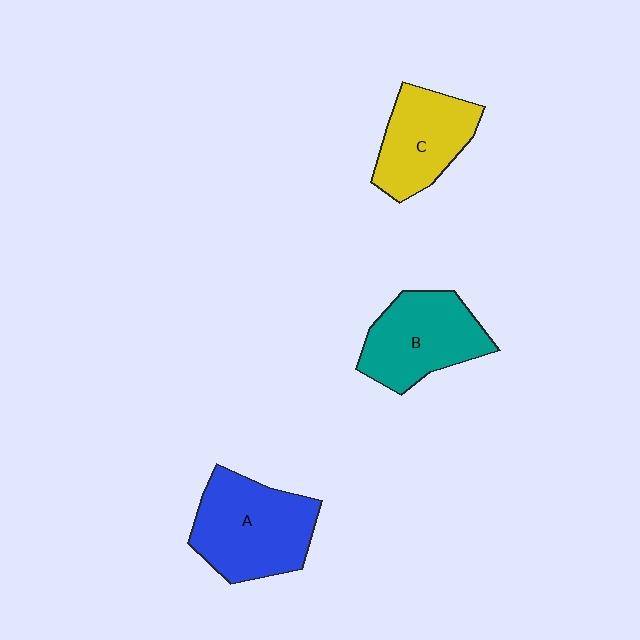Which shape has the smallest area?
Shape C (yellow).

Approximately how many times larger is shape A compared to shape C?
Approximately 1.3 times.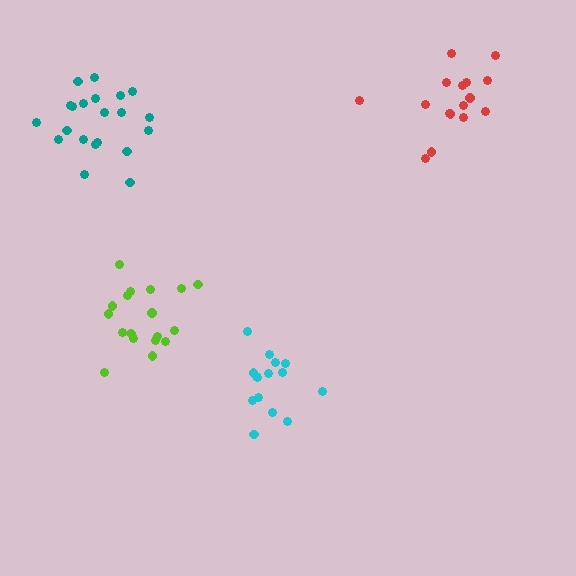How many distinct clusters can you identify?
There are 4 distinct clusters.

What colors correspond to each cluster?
The clusters are colored: red, cyan, lime, teal.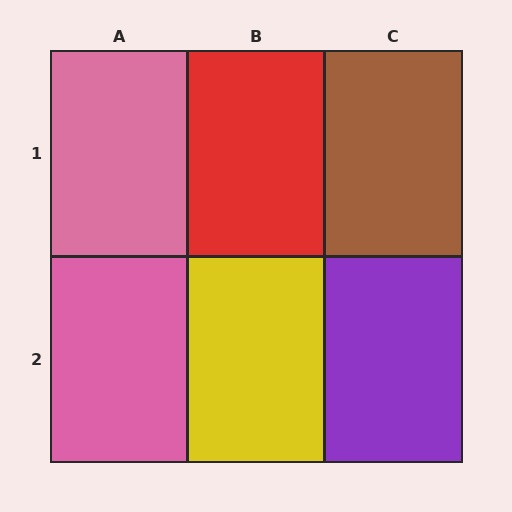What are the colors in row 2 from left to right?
Pink, yellow, purple.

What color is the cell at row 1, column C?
Brown.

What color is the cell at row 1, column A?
Pink.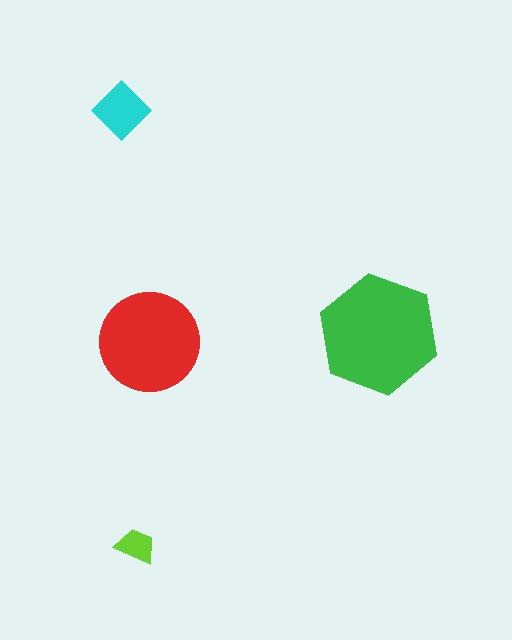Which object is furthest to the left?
The cyan diamond is leftmost.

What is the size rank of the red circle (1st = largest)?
2nd.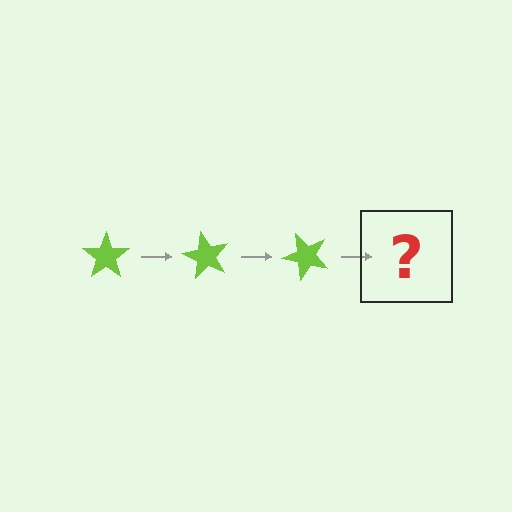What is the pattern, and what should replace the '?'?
The pattern is that the star rotates 60 degrees each step. The '?' should be a lime star rotated 180 degrees.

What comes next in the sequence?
The next element should be a lime star rotated 180 degrees.